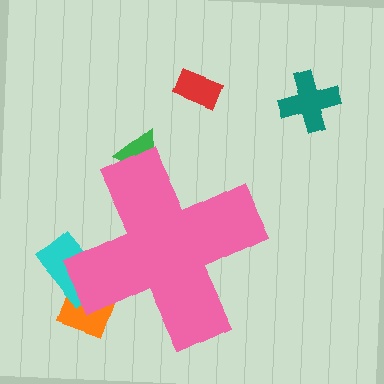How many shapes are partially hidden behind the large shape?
3 shapes are partially hidden.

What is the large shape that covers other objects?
A pink cross.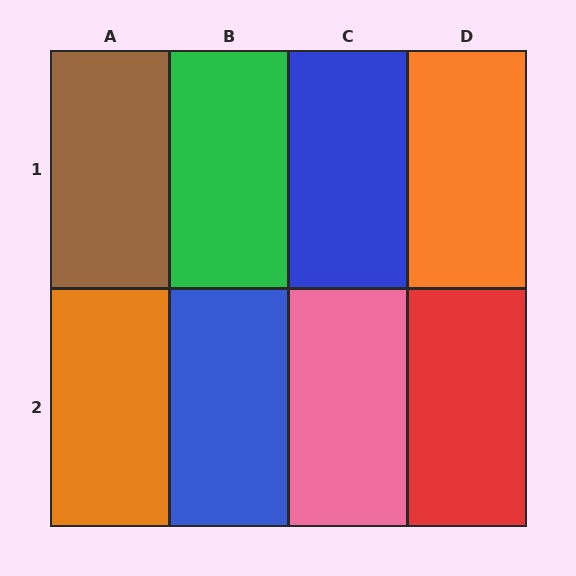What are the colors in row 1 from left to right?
Brown, green, blue, orange.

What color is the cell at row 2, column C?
Pink.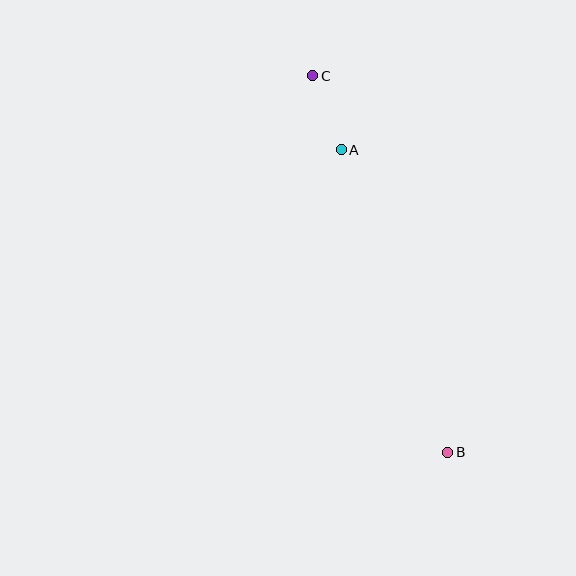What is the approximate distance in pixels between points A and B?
The distance between A and B is approximately 320 pixels.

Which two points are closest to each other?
Points A and C are closest to each other.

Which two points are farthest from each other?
Points B and C are farthest from each other.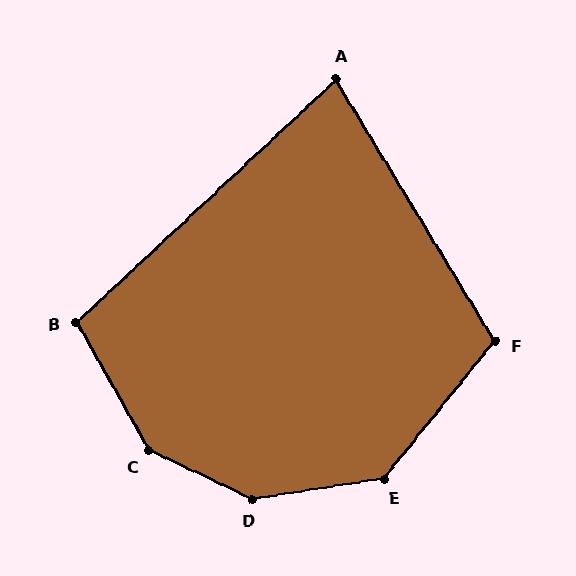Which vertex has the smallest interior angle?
A, at approximately 78 degrees.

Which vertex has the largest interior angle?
D, at approximately 146 degrees.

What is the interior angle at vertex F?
Approximately 110 degrees (obtuse).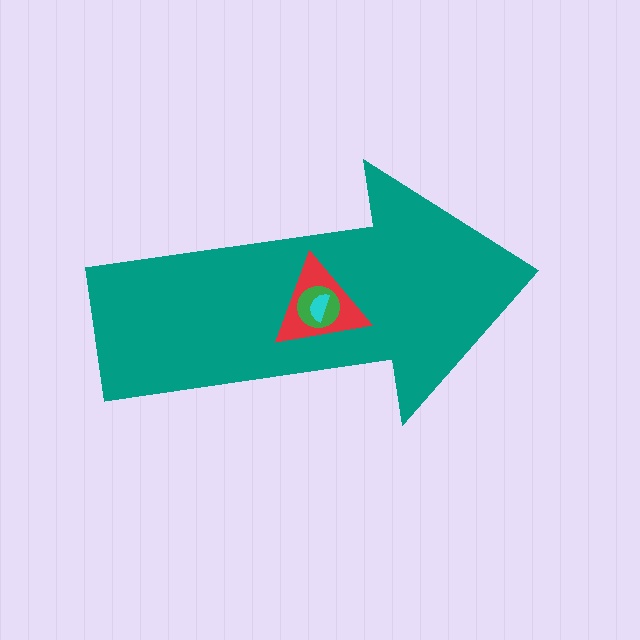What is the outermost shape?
The teal arrow.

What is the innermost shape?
The cyan semicircle.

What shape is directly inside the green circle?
The cyan semicircle.